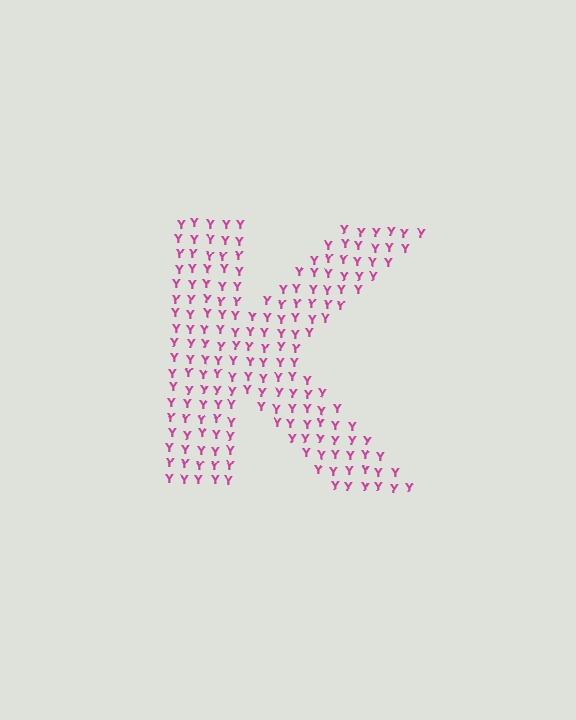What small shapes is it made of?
It is made of small letter Y's.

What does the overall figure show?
The overall figure shows the letter K.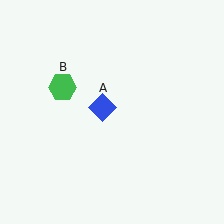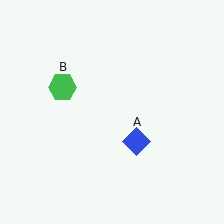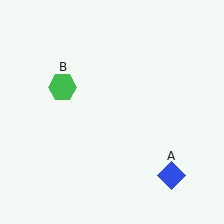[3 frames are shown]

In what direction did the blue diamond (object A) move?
The blue diamond (object A) moved down and to the right.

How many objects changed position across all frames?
1 object changed position: blue diamond (object A).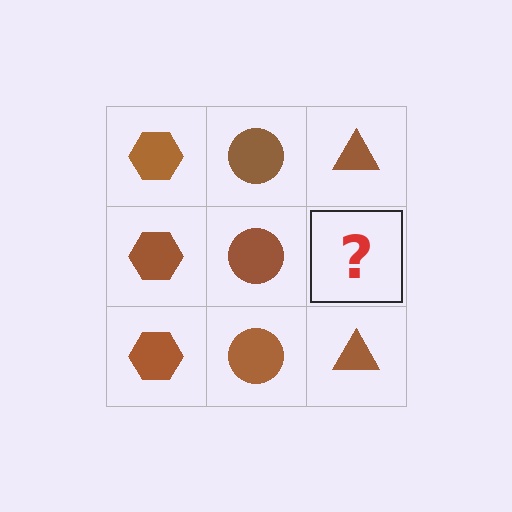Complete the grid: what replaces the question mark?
The question mark should be replaced with a brown triangle.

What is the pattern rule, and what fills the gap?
The rule is that each column has a consistent shape. The gap should be filled with a brown triangle.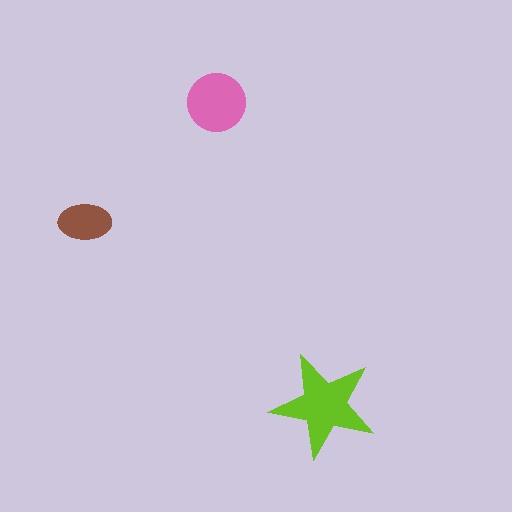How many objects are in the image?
There are 3 objects in the image.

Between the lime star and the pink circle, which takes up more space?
The lime star.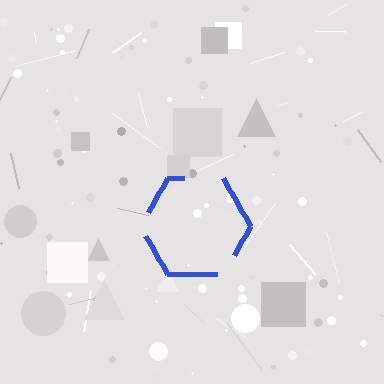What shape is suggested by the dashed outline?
The dashed outline suggests a hexagon.